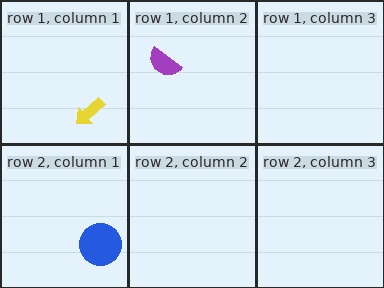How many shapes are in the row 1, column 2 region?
1.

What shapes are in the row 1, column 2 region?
The purple semicircle.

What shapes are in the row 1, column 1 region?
The yellow arrow.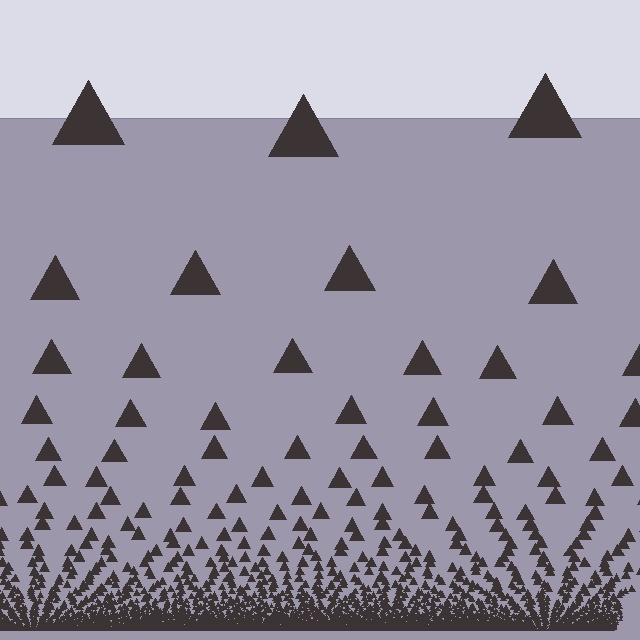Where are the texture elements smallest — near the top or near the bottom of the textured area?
Near the bottom.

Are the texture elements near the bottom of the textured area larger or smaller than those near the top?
Smaller. The gradient is inverted — elements near the bottom are smaller and denser.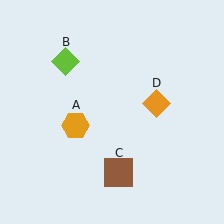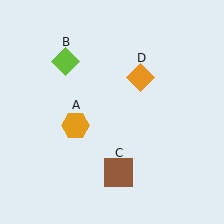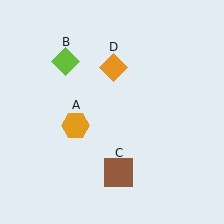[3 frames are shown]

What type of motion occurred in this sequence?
The orange diamond (object D) rotated counterclockwise around the center of the scene.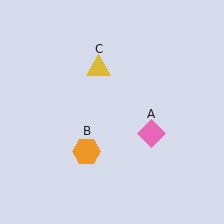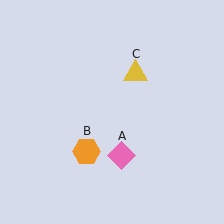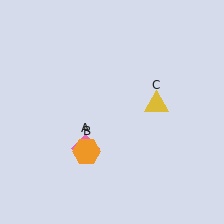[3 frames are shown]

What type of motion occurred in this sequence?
The pink diamond (object A), yellow triangle (object C) rotated clockwise around the center of the scene.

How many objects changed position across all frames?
2 objects changed position: pink diamond (object A), yellow triangle (object C).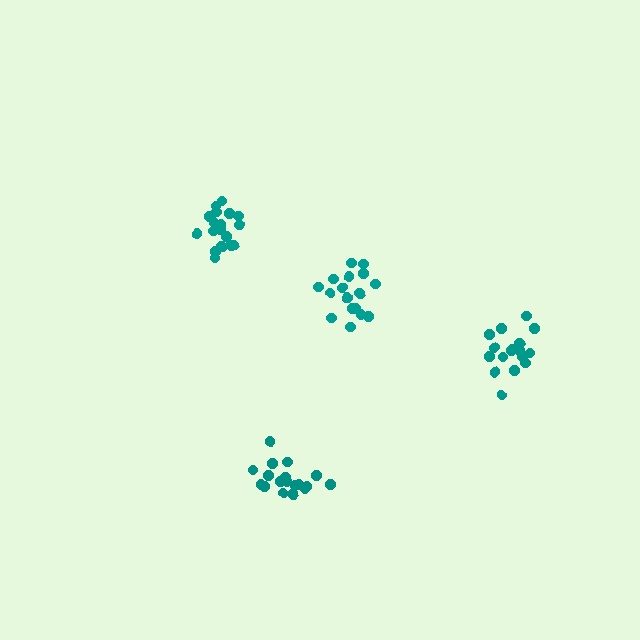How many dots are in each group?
Group 1: 18 dots, Group 2: 18 dots, Group 3: 18 dots, Group 4: 17 dots (71 total).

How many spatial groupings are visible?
There are 4 spatial groupings.